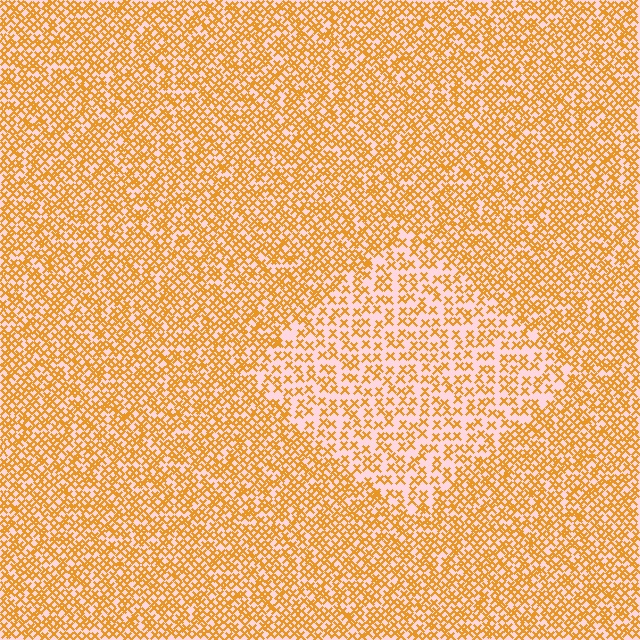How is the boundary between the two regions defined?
The boundary is defined by a change in element density (approximately 1.9x ratio). All elements are the same color, size, and shape.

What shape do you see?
I see a diamond.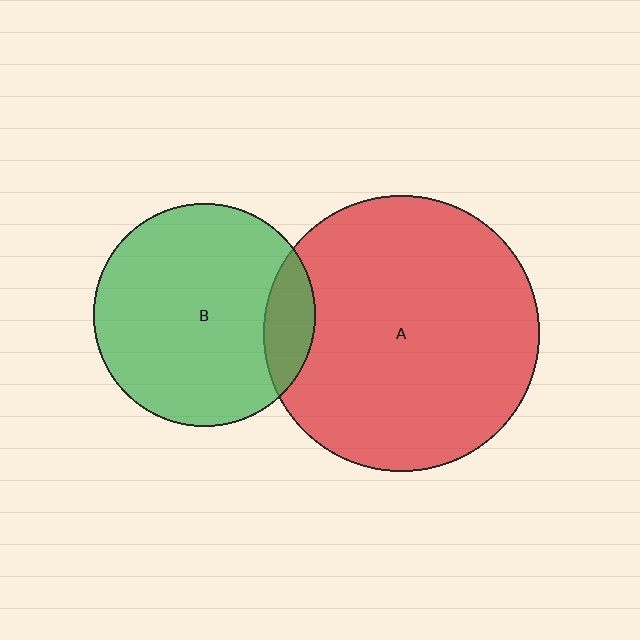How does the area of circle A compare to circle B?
Approximately 1.5 times.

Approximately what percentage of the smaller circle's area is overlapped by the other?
Approximately 15%.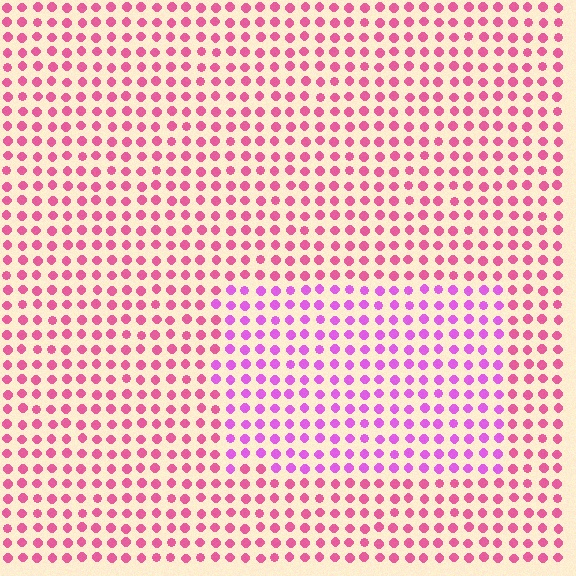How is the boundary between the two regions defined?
The boundary is defined purely by a slight shift in hue (about 35 degrees). Spacing, size, and orientation are identical on both sides.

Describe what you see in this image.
The image is filled with small pink elements in a uniform arrangement. A rectangle-shaped region is visible where the elements are tinted to a slightly different hue, forming a subtle color boundary.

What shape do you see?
I see a rectangle.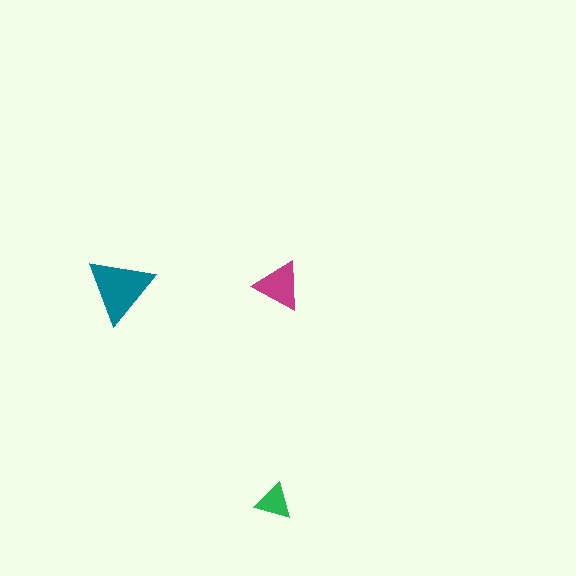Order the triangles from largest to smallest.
the teal one, the magenta one, the green one.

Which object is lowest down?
The green triangle is bottommost.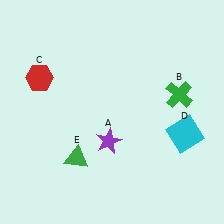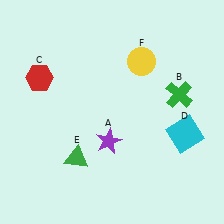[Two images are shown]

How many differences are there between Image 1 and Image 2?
There is 1 difference between the two images.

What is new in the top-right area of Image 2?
A yellow circle (F) was added in the top-right area of Image 2.